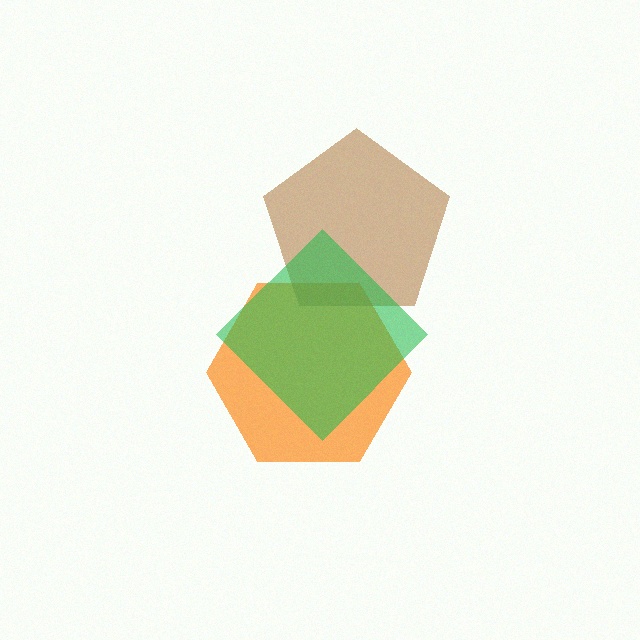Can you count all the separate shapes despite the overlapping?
Yes, there are 3 separate shapes.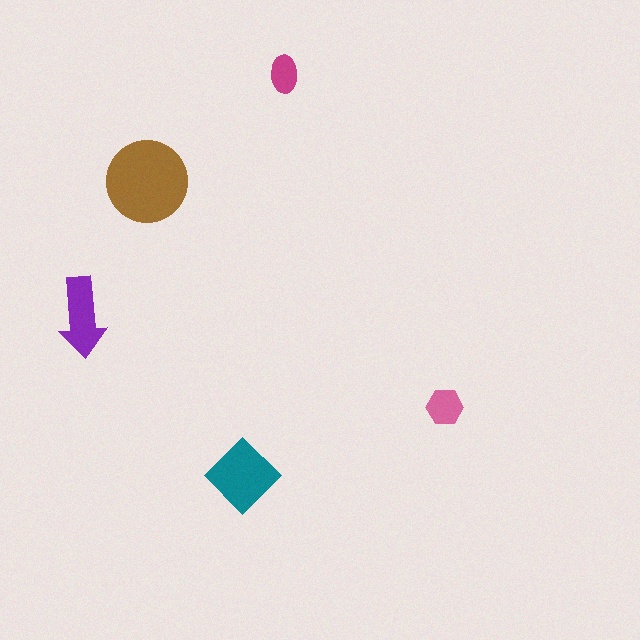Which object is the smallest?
The magenta ellipse.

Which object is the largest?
The brown circle.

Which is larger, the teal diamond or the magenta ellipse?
The teal diamond.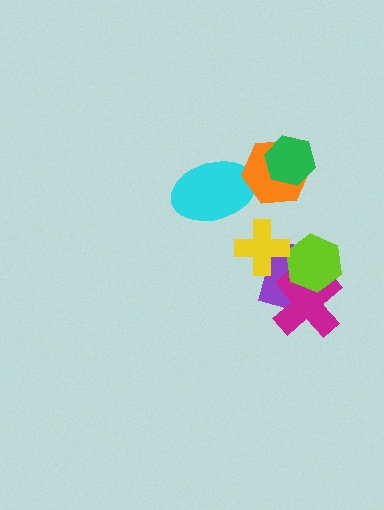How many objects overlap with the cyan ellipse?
1 object overlaps with the cyan ellipse.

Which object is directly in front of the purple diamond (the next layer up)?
The magenta cross is directly in front of the purple diamond.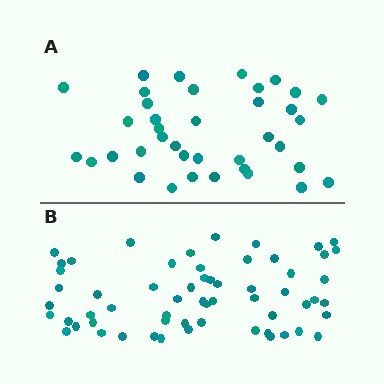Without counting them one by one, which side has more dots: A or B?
Region B (the bottom region) has more dots.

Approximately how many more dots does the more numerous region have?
Region B has approximately 20 more dots than region A.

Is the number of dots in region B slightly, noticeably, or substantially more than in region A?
Region B has substantially more. The ratio is roughly 1.6 to 1.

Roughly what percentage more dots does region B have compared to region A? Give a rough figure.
About 60% more.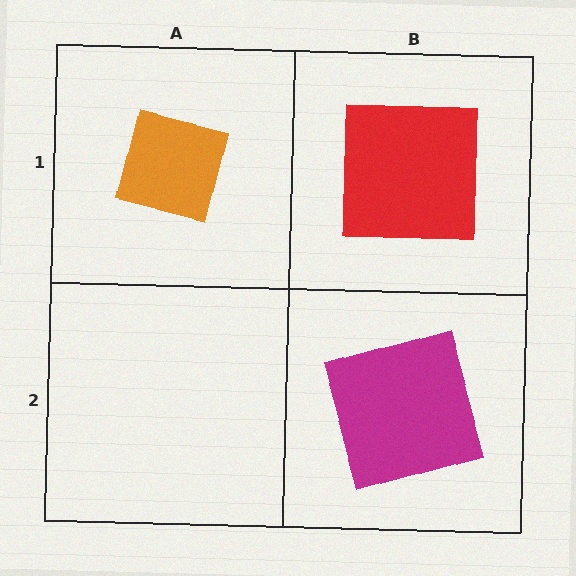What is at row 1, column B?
A red square.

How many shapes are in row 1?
2 shapes.